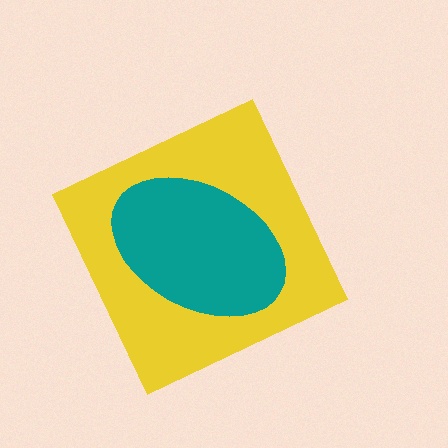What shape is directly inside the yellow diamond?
The teal ellipse.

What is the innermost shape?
The teal ellipse.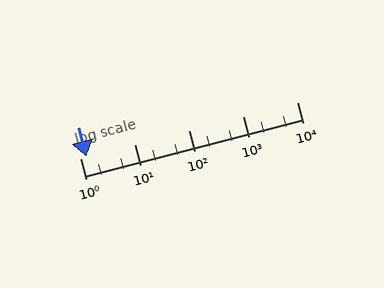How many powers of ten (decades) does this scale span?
The scale spans 4 decades, from 1 to 10000.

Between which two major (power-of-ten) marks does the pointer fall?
The pointer is between 1 and 10.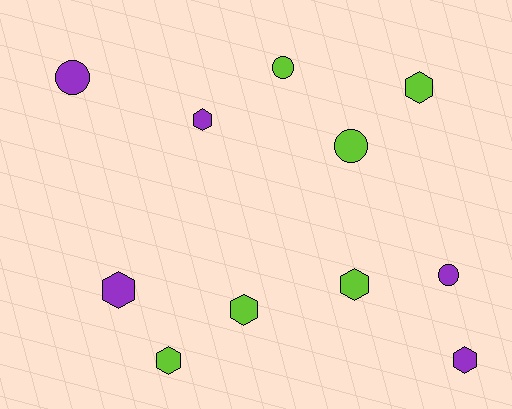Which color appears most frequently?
Lime, with 6 objects.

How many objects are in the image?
There are 11 objects.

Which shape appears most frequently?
Hexagon, with 7 objects.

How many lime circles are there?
There are 2 lime circles.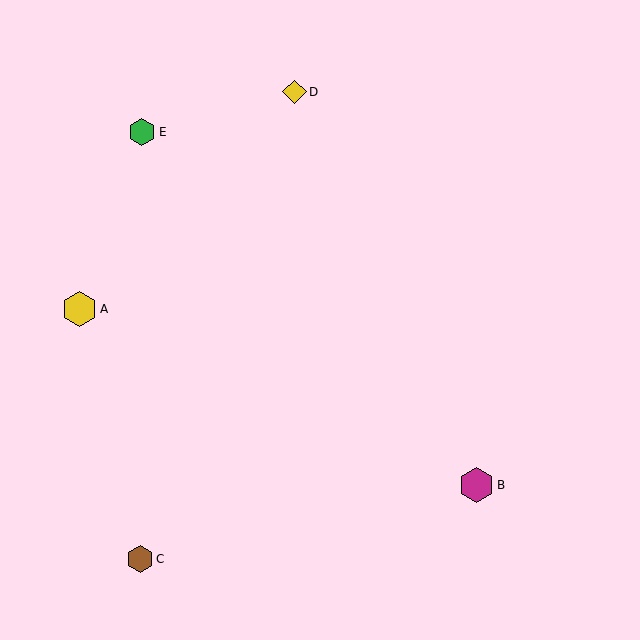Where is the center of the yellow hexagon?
The center of the yellow hexagon is at (80, 308).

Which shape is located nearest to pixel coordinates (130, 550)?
The brown hexagon (labeled C) at (140, 559) is nearest to that location.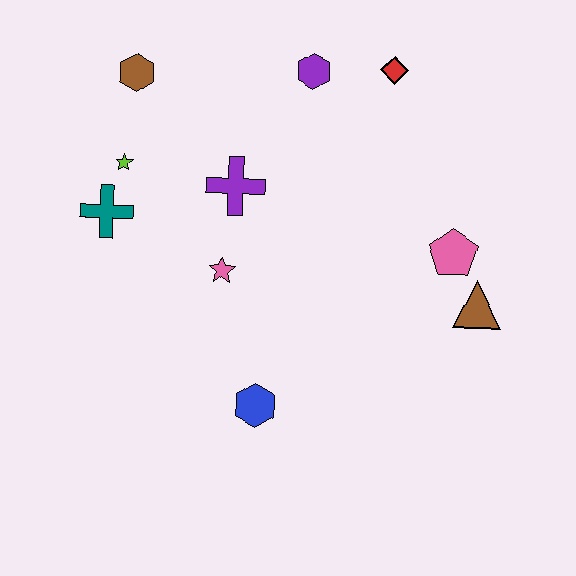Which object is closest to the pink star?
The purple cross is closest to the pink star.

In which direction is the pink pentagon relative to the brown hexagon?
The pink pentagon is to the right of the brown hexagon.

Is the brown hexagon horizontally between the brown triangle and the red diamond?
No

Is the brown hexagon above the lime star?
Yes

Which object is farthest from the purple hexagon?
The blue hexagon is farthest from the purple hexagon.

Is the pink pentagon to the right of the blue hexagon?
Yes